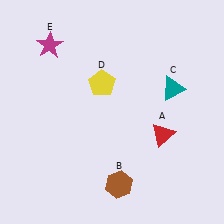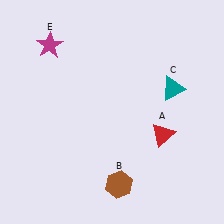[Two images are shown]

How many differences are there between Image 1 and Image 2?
There is 1 difference between the two images.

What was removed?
The yellow pentagon (D) was removed in Image 2.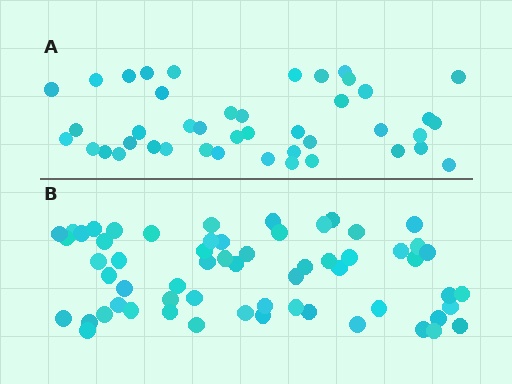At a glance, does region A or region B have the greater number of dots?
Region B (the bottom region) has more dots.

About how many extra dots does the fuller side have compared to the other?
Region B has approximately 15 more dots than region A.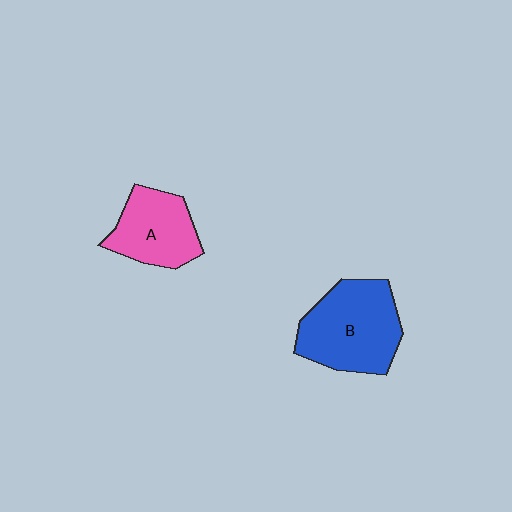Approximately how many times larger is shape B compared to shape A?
Approximately 1.4 times.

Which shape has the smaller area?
Shape A (pink).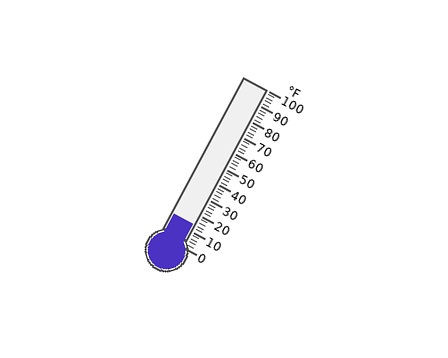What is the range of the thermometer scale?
The thermometer scale ranges from 0°F to 100°F.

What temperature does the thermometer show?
The thermometer shows approximately 14°F.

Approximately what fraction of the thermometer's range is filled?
The thermometer is filled to approximately 15% of its range.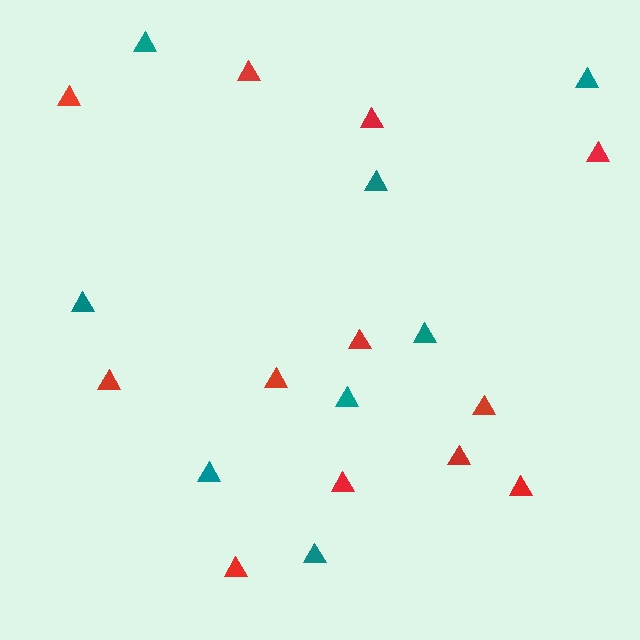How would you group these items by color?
There are 2 groups: one group of red triangles (12) and one group of teal triangles (8).